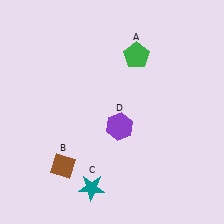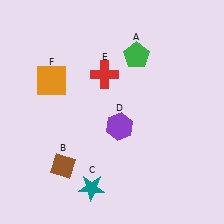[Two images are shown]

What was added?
A red cross (E), an orange square (F) were added in Image 2.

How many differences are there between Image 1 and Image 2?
There are 2 differences between the two images.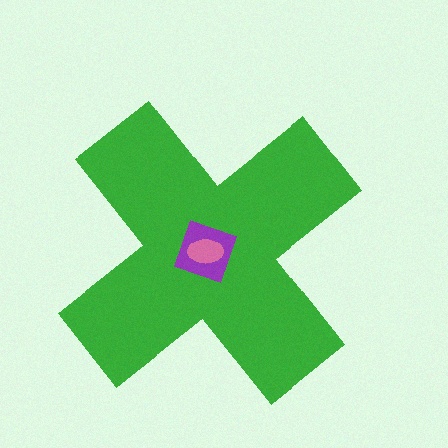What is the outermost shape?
The green cross.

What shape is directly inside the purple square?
The pink ellipse.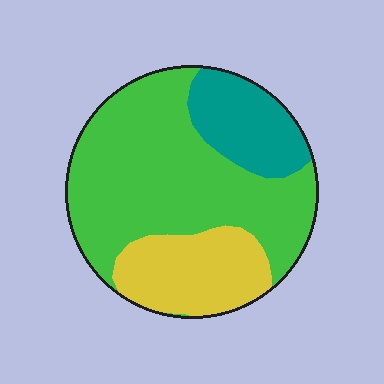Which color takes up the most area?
Green, at roughly 60%.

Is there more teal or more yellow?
Yellow.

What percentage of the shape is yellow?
Yellow takes up about one quarter (1/4) of the shape.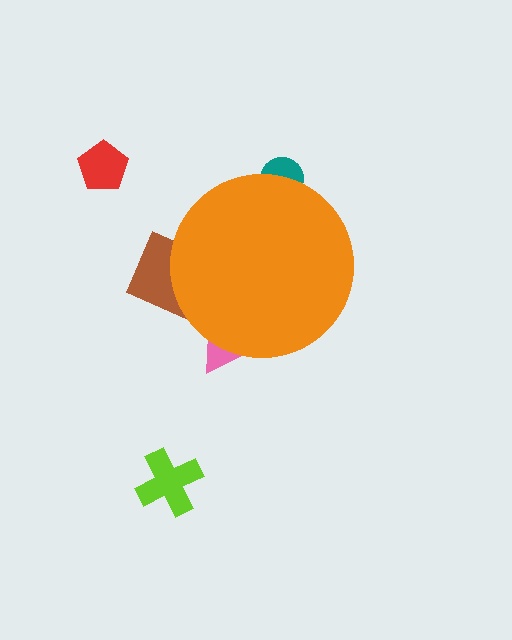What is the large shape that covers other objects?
An orange circle.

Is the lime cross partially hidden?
No, the lime cross is fully visible.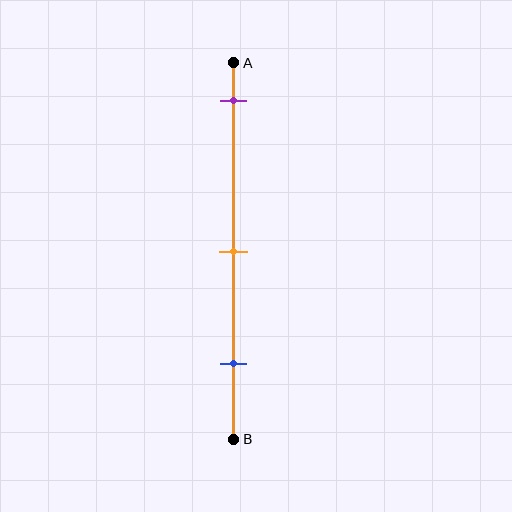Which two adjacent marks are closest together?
The orange and blue marks are the closest adjacent pair.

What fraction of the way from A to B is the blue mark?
The blue mark is approximately 80% (0.8) of the way from A to B.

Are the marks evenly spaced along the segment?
Yes, the marks are approximately evenly spaced.